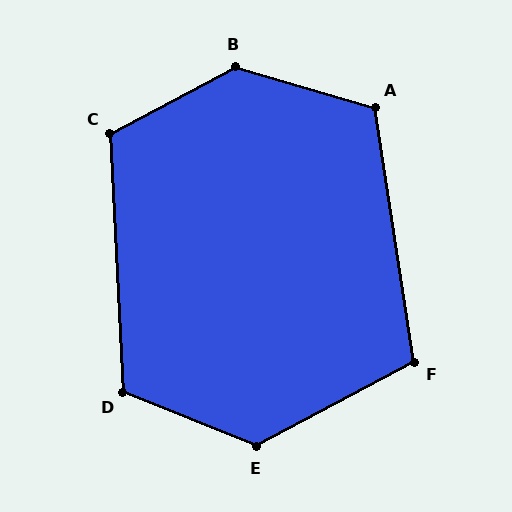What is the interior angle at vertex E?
Approximately 130 degrees (obtuse).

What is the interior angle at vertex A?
Approximately 115 degrees (obtuse).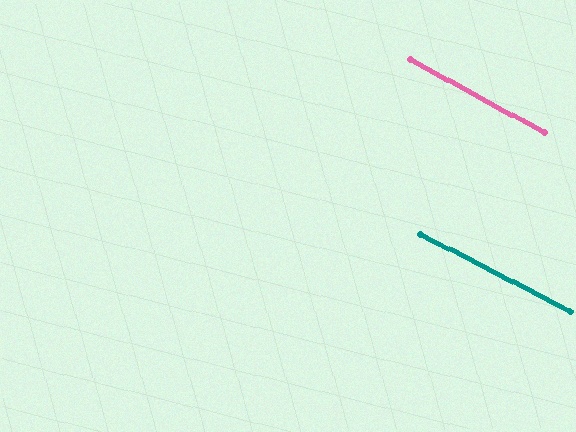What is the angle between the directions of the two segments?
Approximately 1 degree.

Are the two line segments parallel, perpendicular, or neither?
Parallel — their directions differ by only 1.1°.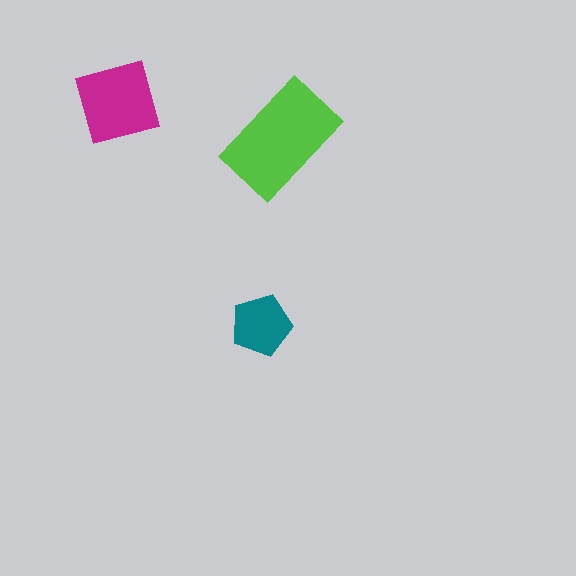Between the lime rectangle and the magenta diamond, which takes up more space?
The lime rectangle.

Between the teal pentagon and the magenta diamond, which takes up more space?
The magenta diamond.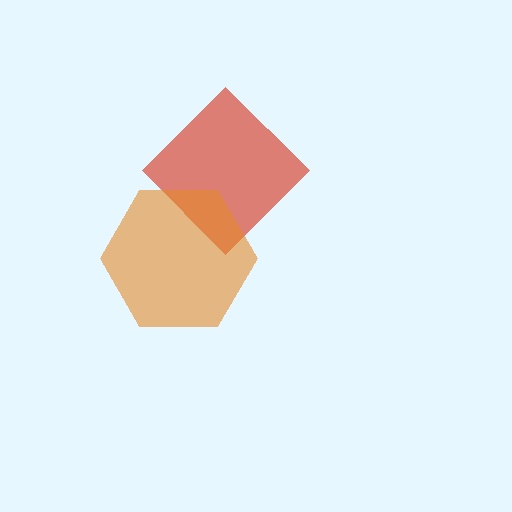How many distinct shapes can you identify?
There are 2 distinct shapes: a red diamond, an orange hexagon.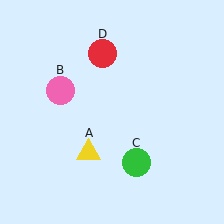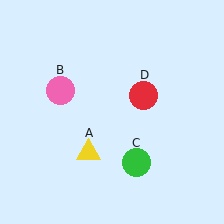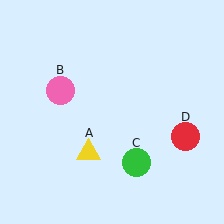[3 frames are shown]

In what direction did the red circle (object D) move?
The red circle (object D) moved down and to the right.